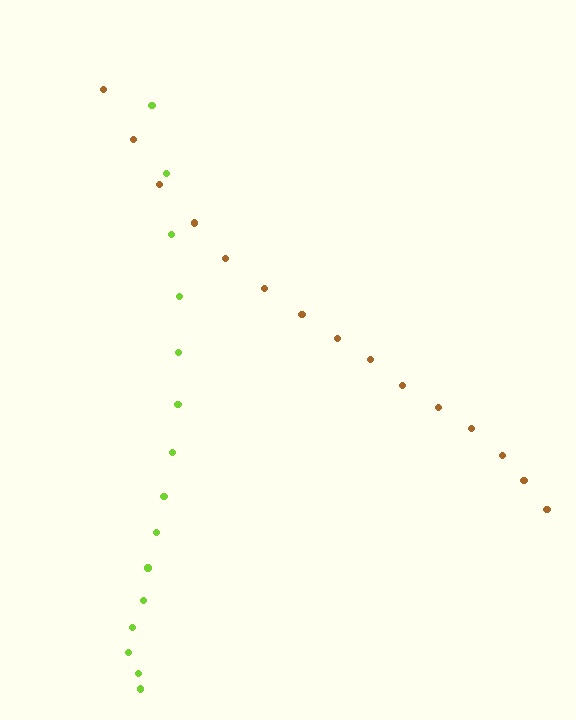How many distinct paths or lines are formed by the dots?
There are 2 distinct paths.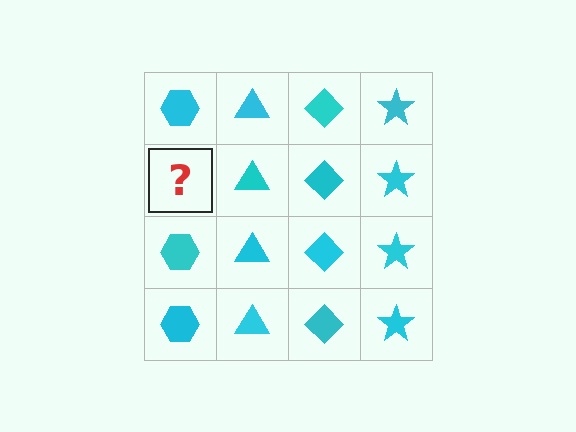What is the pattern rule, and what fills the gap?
The rule is that each column has a consistent shape. The gap should be filled with a cyan hexagon.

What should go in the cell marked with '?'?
The missing cell should contain a cyan hexagon.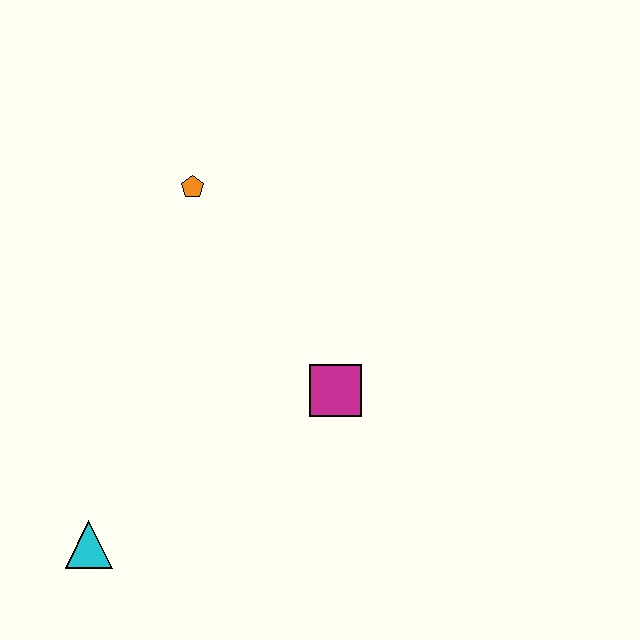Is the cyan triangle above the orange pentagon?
No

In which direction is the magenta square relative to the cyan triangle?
The magenta square is to the right of the cyan triangle.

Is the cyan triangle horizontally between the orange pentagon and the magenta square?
No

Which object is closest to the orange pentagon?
The magenta square is closest to the orange pentagon.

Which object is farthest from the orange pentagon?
The cyan triangle is farthest from the orange pentagon.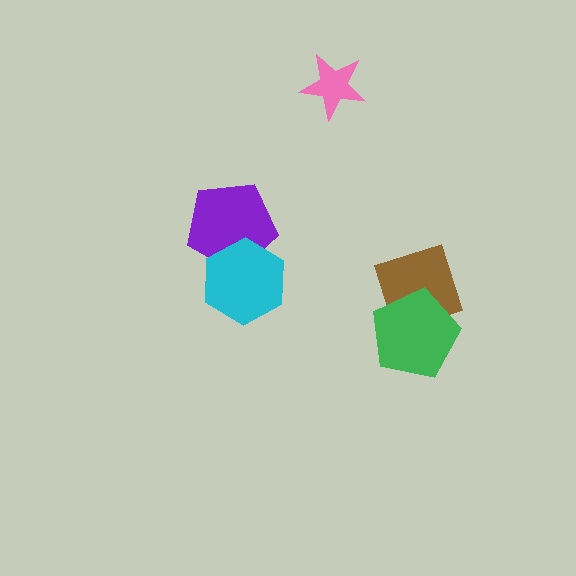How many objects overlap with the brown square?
1 object overlaps with the brown square.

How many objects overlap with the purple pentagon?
1 object overlaps with the purple pentagon.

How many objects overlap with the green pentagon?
1 object overlaps with the green pentagon.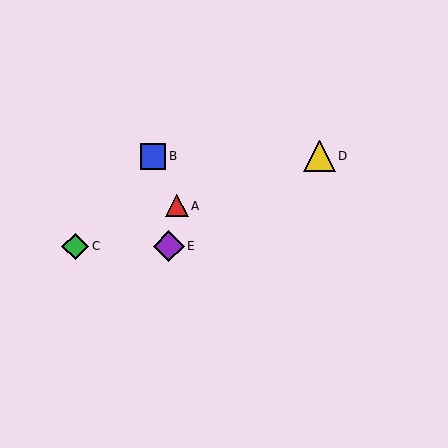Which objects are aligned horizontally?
Objects C, E are aligned horizontally.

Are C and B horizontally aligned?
No, C is at y≈246 and B is at y≈156.